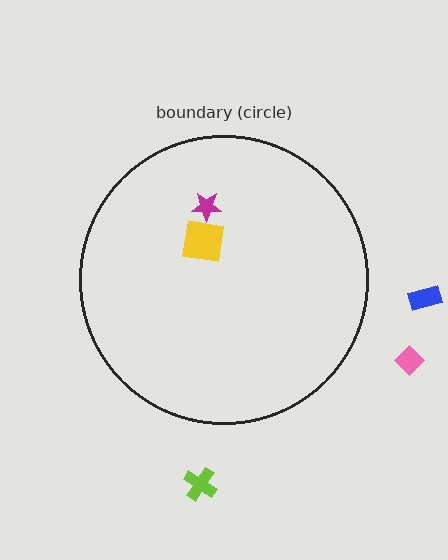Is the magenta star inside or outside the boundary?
Inside.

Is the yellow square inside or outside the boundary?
Inside.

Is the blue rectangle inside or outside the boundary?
Outside.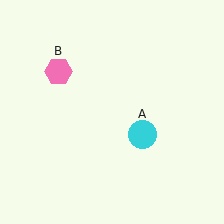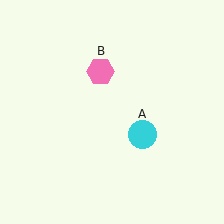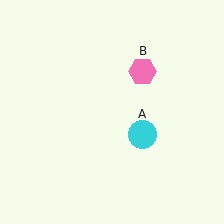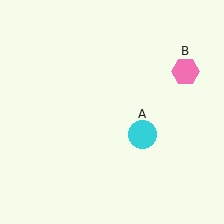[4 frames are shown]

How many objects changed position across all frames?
1 object changed position: pink hexagon (object B).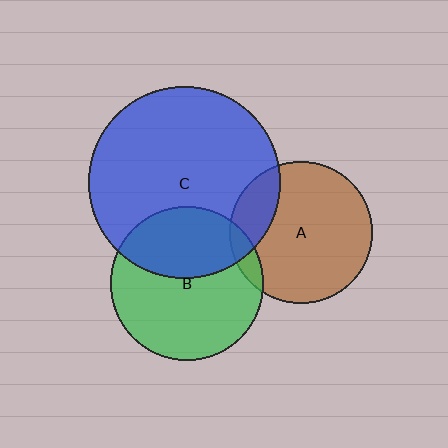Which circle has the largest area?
Circle C (blue).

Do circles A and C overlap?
Yes.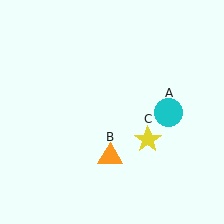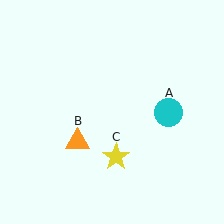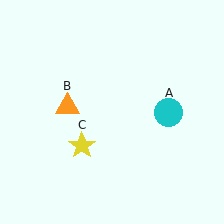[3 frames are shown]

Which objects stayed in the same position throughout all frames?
Cyan circle (object A) remained stationary.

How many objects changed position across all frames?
2 objects changed position: orange triangle (object B), yellow star (object C).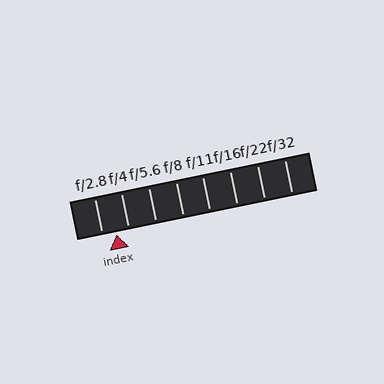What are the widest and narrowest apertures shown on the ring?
The widest aperture shown is f/2.8 and the narrowest is f/32.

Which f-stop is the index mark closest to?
The index mark is closest to f/4.